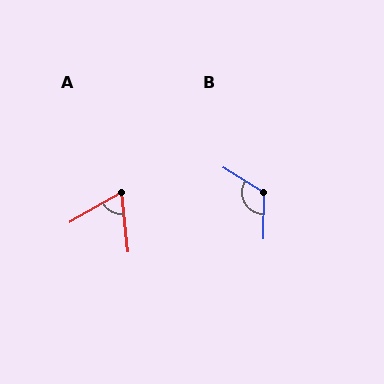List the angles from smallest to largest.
A (66°), B (121°).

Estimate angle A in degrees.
Approximately 66 degrees.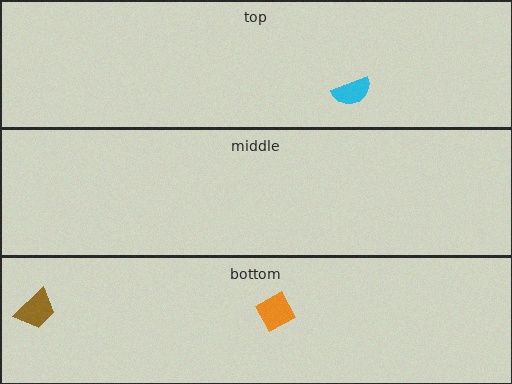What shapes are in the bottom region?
The brown trapezoid, the orange square.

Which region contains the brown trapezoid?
The bottom region.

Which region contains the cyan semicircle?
The top region.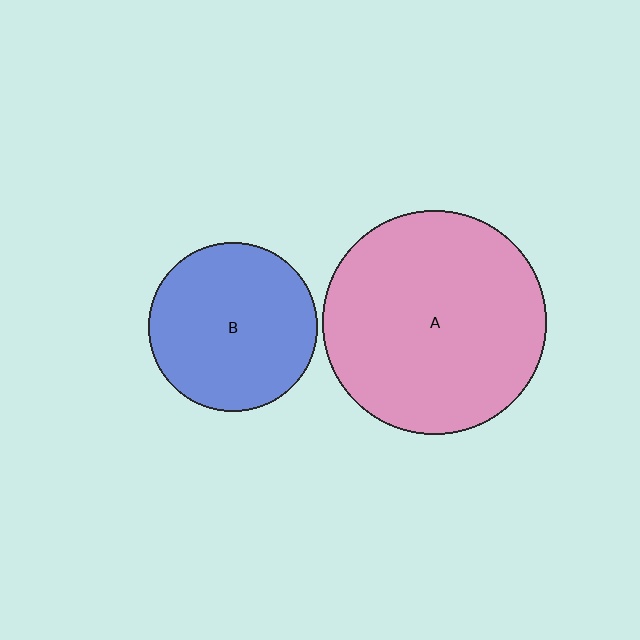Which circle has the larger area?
Circle A (pink).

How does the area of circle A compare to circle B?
Approximately 1.8 times.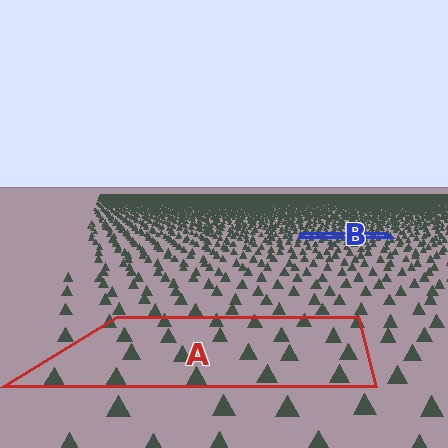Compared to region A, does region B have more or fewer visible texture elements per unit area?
Region B has more texture elements per unit area — they are packed more densely because it is farther away.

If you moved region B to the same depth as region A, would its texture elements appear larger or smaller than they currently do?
They would appear larger. At a closer depth, the same texture elements are projected at a bigger on-screen size.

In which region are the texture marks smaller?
The texture marks are smaller in region B, because it is farther away.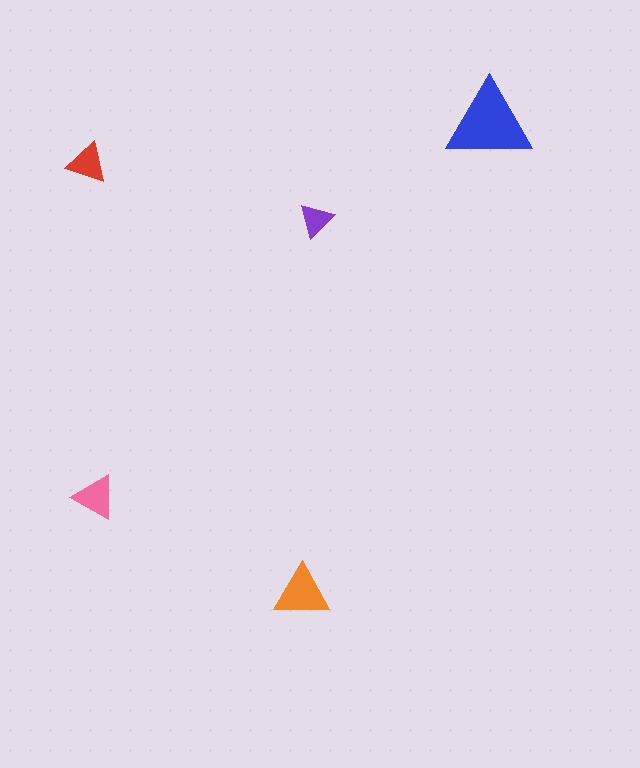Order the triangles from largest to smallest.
the blue one, the orange one, the pink one, the red one, the purple one.